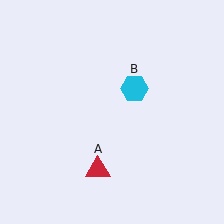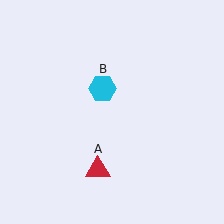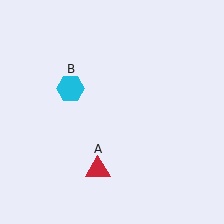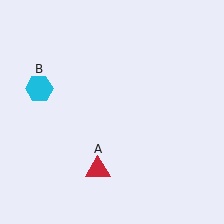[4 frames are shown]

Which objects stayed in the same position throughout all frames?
Red triangle (object A) remained stationary.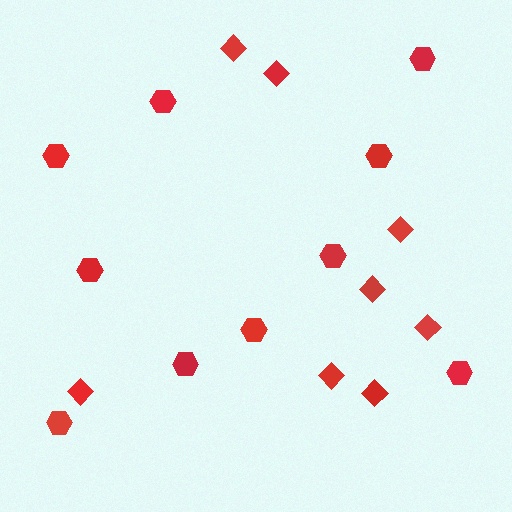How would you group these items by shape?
There are 2 groups: one group of hexagons (10) and one group of diamonds (8).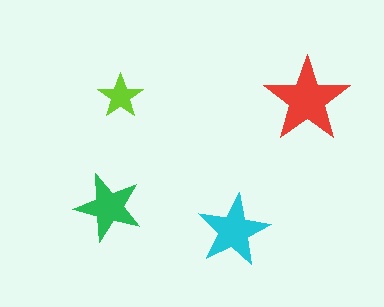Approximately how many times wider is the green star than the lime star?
About 1.5 times wider.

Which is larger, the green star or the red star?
The red one.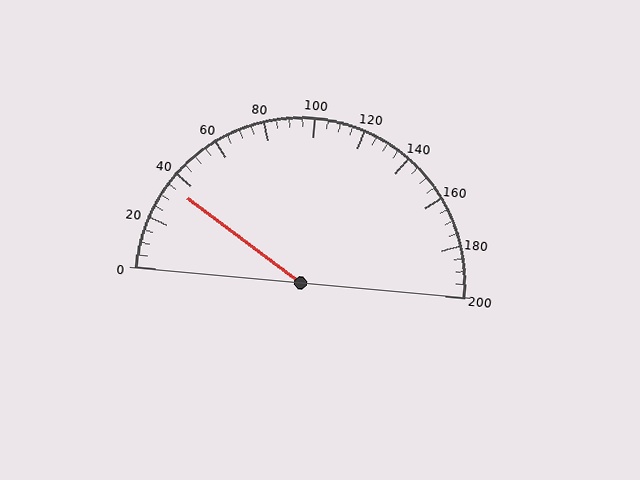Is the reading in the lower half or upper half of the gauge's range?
The reading is in the lower half of the range (0 to 200).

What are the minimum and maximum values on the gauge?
The gauge ranges from 0 to 200.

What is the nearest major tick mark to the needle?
The nearest major tick mark is 40.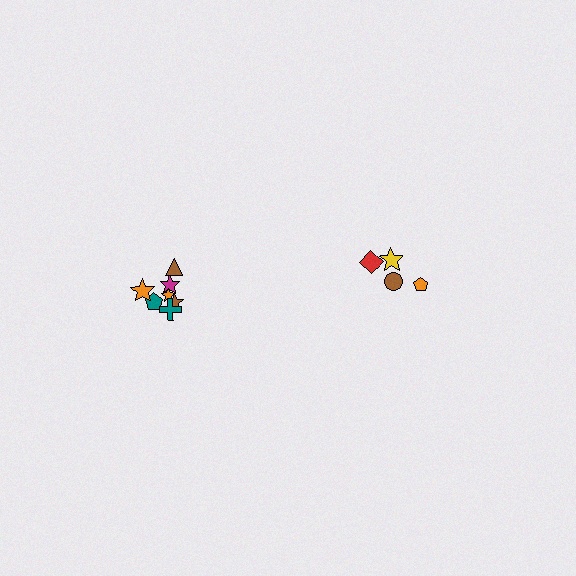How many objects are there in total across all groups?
There are 11 objects.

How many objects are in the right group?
There are 4 objects.